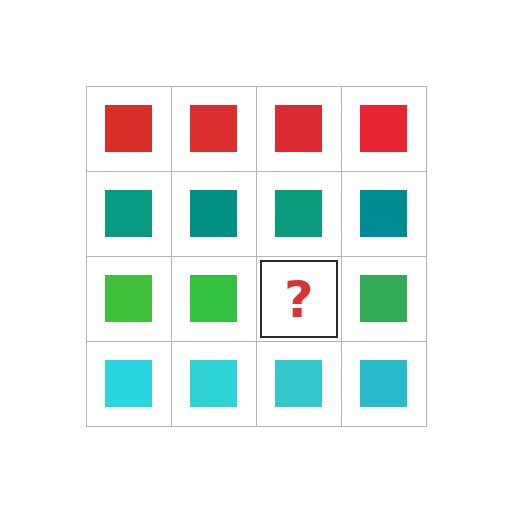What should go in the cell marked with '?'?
The missing cell should contain a green square.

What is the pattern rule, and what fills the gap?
The rule is that each row has a consistent color. The gap should be filled with a green square.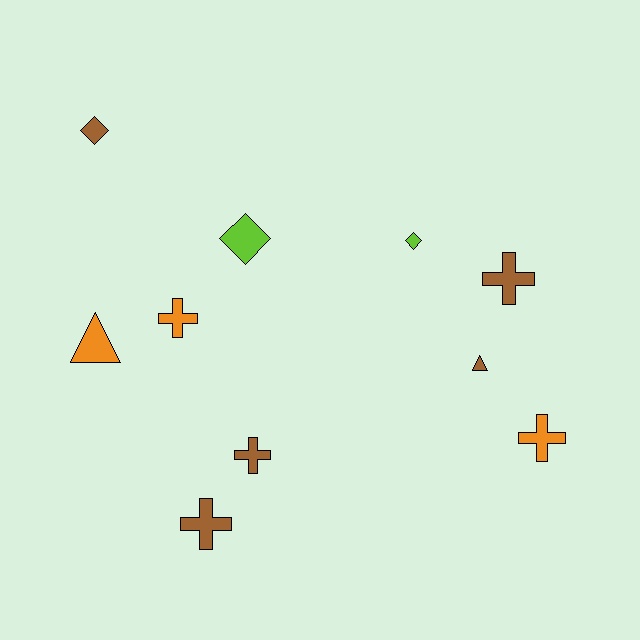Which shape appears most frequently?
Cross, with 5 objects.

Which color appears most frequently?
Brown, with 5 objects.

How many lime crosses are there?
There are no lime crosses.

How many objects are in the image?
There are 10 objects.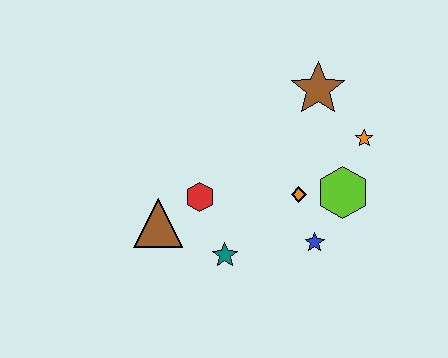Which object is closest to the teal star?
The red hexagon is closest to the teal star.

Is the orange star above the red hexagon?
Yes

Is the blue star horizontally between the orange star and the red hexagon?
Yes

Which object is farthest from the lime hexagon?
The brown triangle is farthest from the lime hexagon.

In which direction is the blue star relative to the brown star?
The blue star is below the brown star.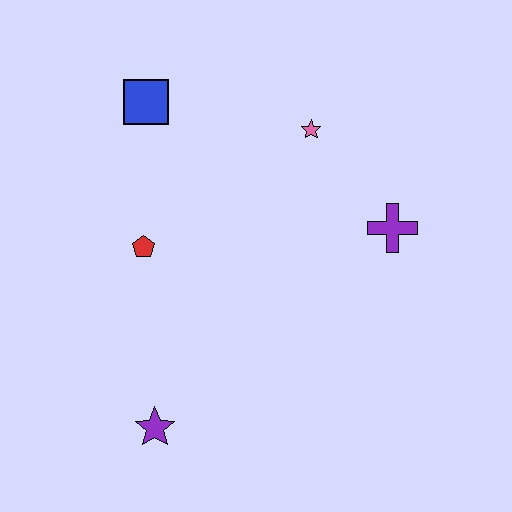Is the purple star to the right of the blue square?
Yes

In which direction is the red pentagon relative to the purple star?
The red pentagon is above the purple star.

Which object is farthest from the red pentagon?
The purple cross is farthest from the red pentagon.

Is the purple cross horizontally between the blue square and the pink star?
No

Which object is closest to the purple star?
The red pentagon is closest to the purple star.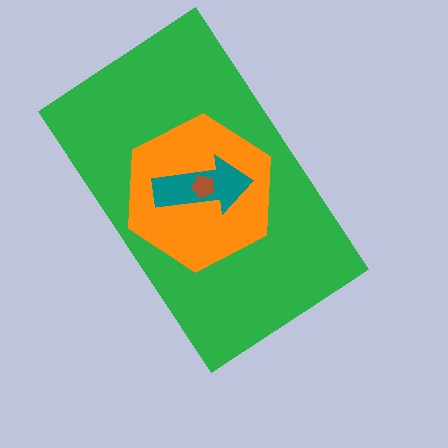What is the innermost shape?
The brown pentagon.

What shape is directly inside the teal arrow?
The brown pentagon.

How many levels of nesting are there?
4.